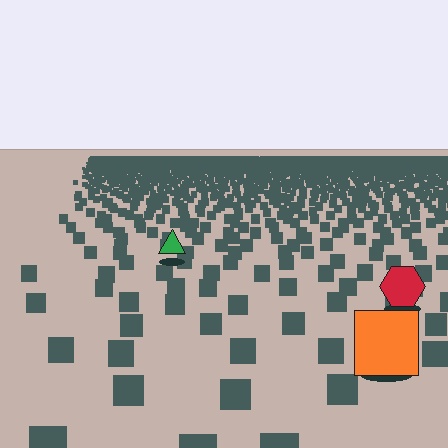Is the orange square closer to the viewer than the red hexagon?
Yes. The orange square is closer — you can tell from the texture gradient: the ground texture is coarser near it.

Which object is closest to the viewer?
The orange square is closest. The texture marks near it are larger and more spread out.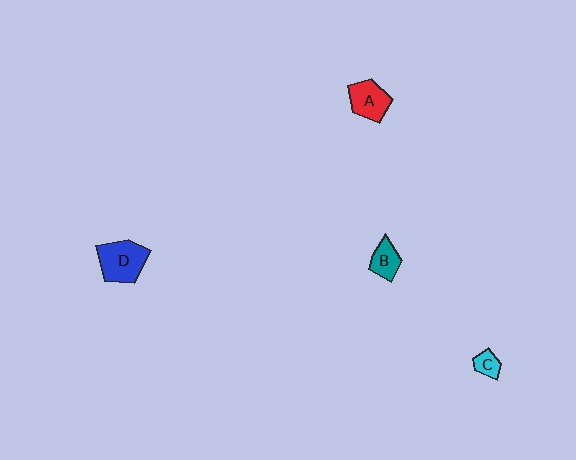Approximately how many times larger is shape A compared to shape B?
Approximately 1.4 times.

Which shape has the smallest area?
Shape C (cyan).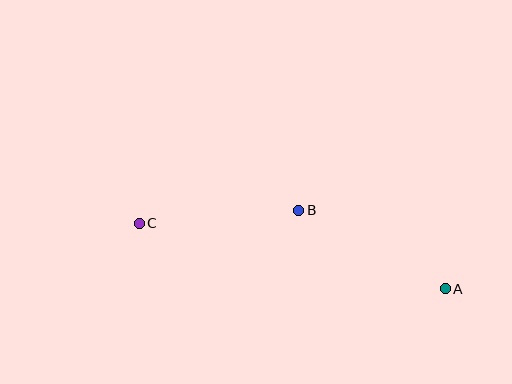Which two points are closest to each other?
Points B and C are closest to each other.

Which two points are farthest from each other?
Points A and C are farthest from each other.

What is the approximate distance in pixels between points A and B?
The distance between A and B is approximately 166 pixels.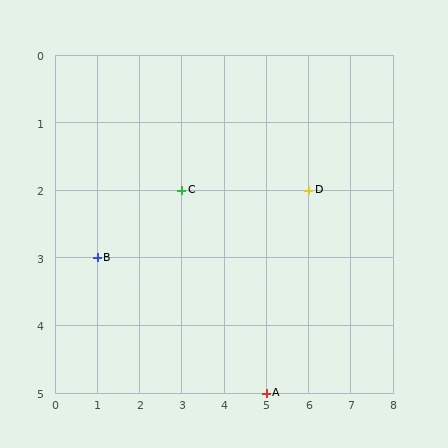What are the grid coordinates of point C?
Point C is at grid coordinates (3, 2).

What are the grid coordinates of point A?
Point A is at grid coordinates (5, 5).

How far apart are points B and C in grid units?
Points B and C are 2 columns and 1 row apart (about 2.2 grid units diagonally).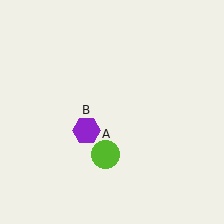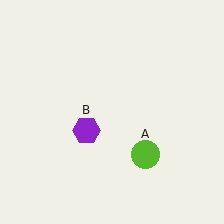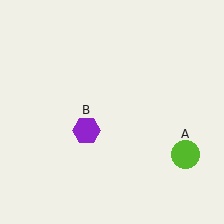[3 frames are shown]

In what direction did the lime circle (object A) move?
The lime circle (object A) moved right.